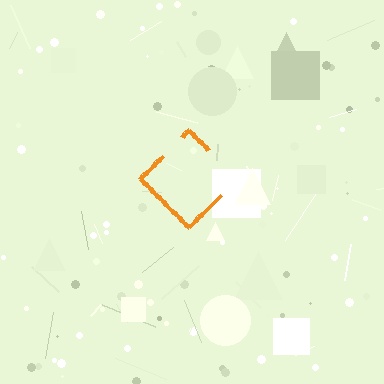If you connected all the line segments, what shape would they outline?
They would outline a diamond.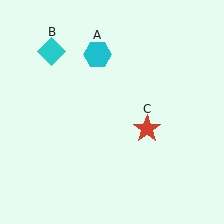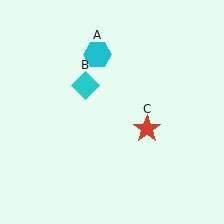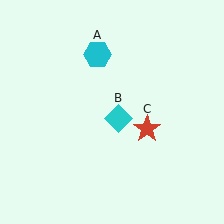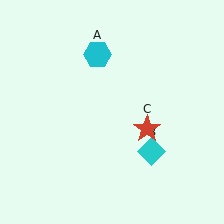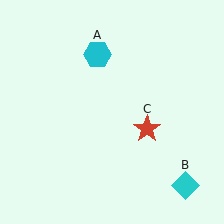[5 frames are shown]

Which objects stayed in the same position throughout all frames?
Cyan hexagon (object A) and red star (object C) remained stationary.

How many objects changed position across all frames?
1 object changed position: cyan diamond (object B).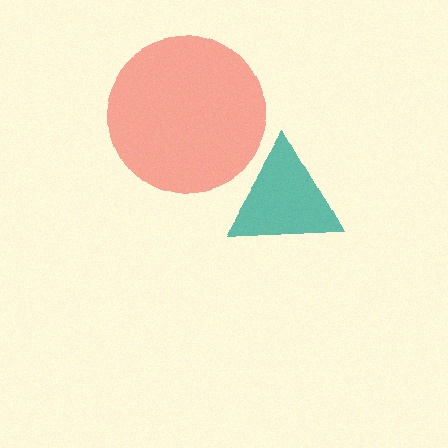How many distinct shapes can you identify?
There are 2 distinct shapes: a red circle, a teal triangle.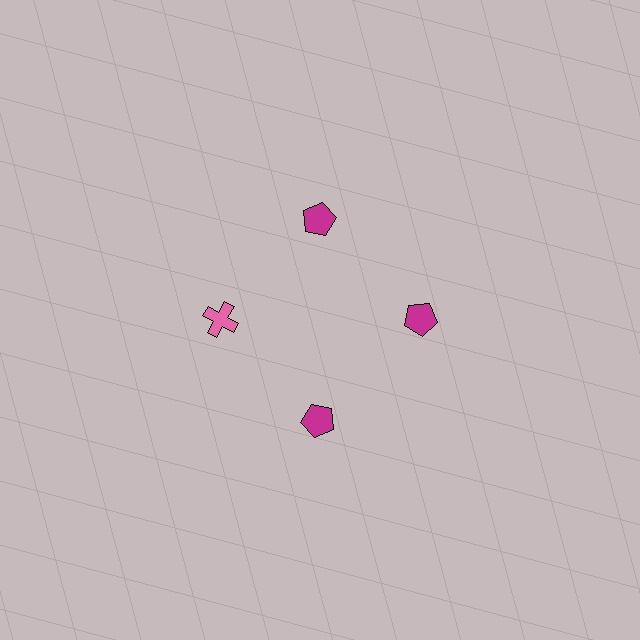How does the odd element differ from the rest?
It differs in both color (pink instead of magenta) and shape (cross instead of pentagon).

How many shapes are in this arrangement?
There are 4 shapes arranged in a ring pattern.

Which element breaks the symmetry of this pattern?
The pink cross at roughly the 9 o'clock position breaks the symmetry. All other shapes are magenta pentagons.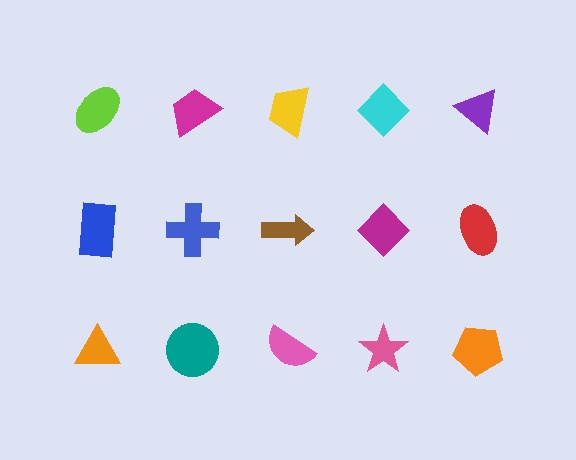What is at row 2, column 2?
A blue cross.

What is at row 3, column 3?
A pink semicircle.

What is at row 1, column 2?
A magenta trapezoid.